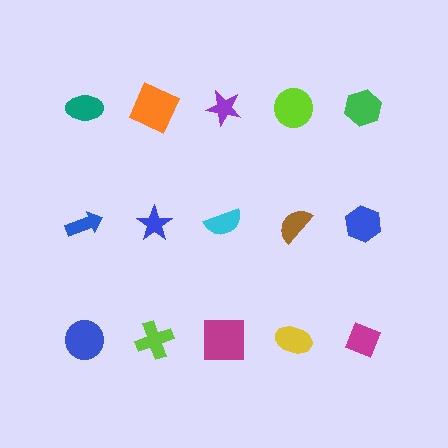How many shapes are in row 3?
5 shapes.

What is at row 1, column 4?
A lime circle.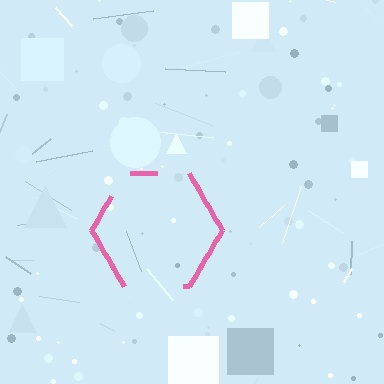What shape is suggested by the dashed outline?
The dashed outline suggests a hexagon.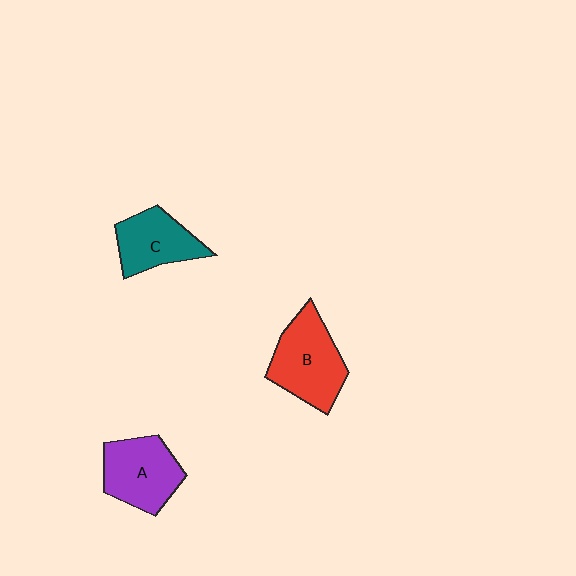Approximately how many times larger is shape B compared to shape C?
Approximately 1.3 times.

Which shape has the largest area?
Shape B (red).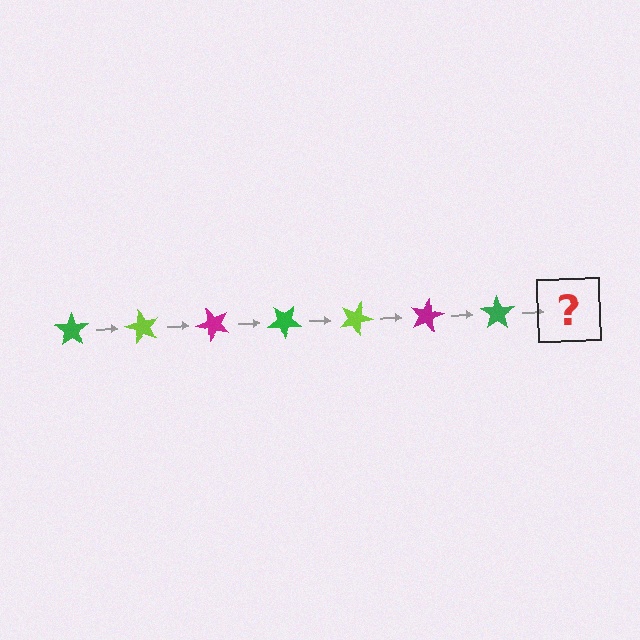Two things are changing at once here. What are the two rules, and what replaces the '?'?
The two rules are that it rotates 60 degrees each step and the color cycles through green, lime, and magenta. The '?' should be a lime star, rotated 420 degrees from the start.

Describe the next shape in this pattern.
It should be a lime star, rotated 420 degrees from the start.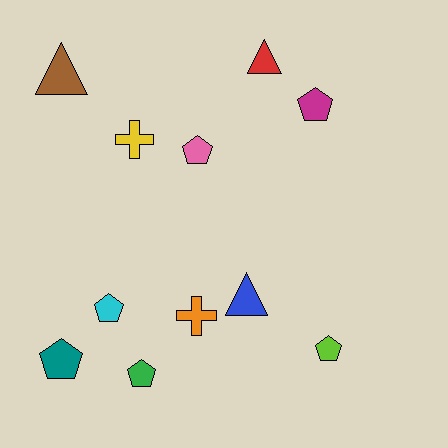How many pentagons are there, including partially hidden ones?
There are 6 pentagons.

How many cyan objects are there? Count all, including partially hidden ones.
There is 1 cyan object.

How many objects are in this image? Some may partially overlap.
There are 11 objects.